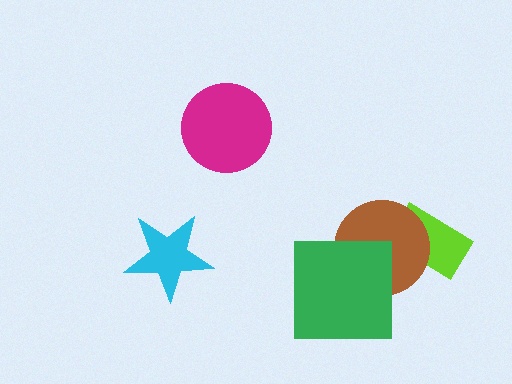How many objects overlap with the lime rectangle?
1 object overlaps with the lime rectangle.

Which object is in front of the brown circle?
The green square is in front of the brown circle.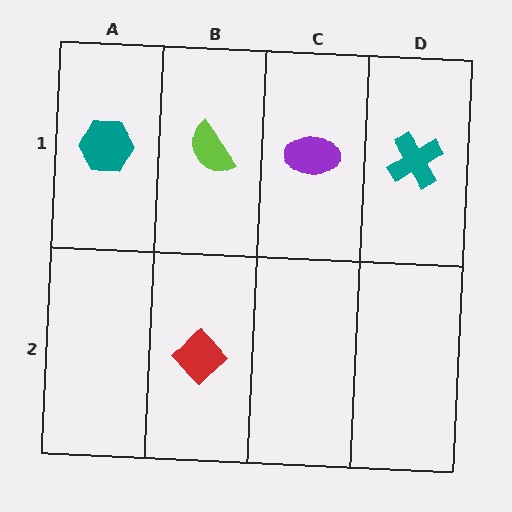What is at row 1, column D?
A teal cross.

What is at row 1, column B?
A lime semicircle.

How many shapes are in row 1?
4 shapes.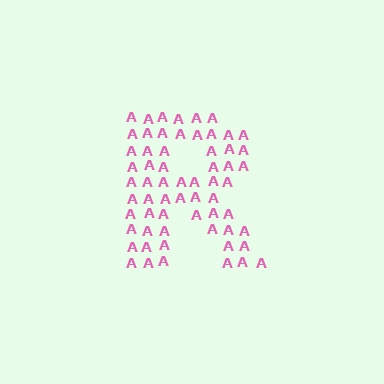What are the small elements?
The small elements are letter A's.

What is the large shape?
The large shape is the letter R.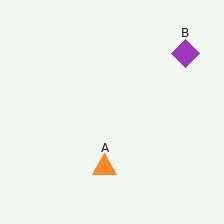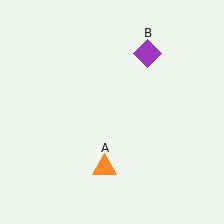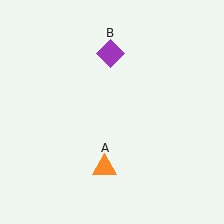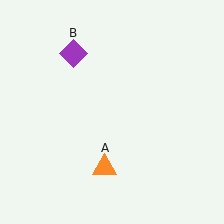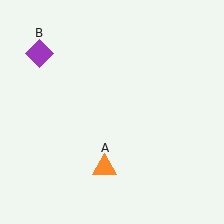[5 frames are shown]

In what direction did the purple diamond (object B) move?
The purple diamond (object B) moved left.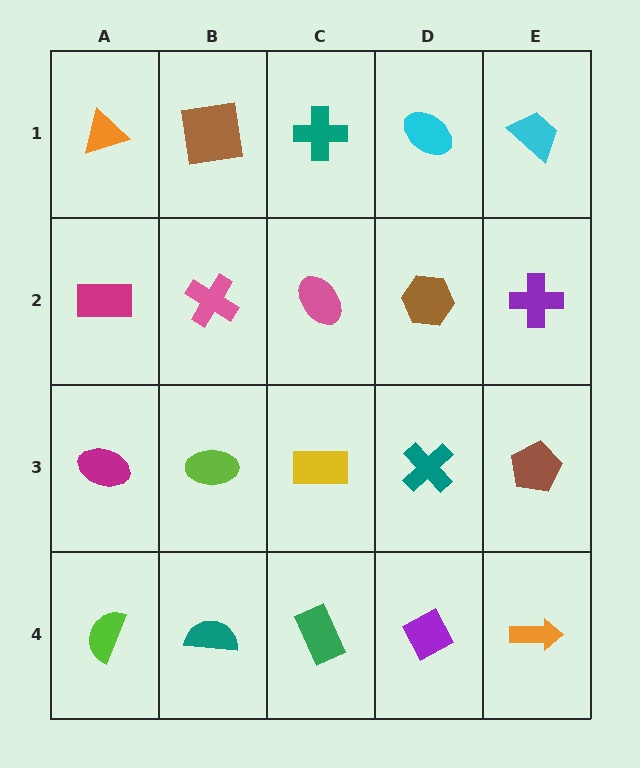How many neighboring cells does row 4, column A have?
2.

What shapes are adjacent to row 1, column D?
A brown hexagon (row 2, column D), a teal cross (row 1, column C), a cyan trapezoid (row 1, column E).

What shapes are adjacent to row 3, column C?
A pink ellipse (row 2, column C), a green rectangle (row 4, column C), a lime ellipse (row 3, column B), a teal cross (row 3, column D).